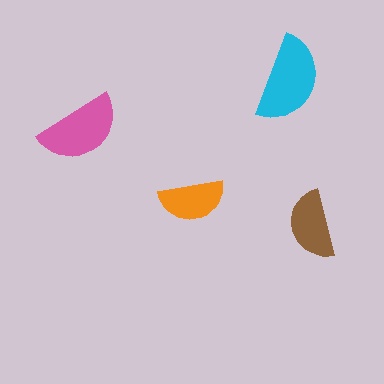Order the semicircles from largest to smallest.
the cyan one, the pink one, the brown one, the orange one.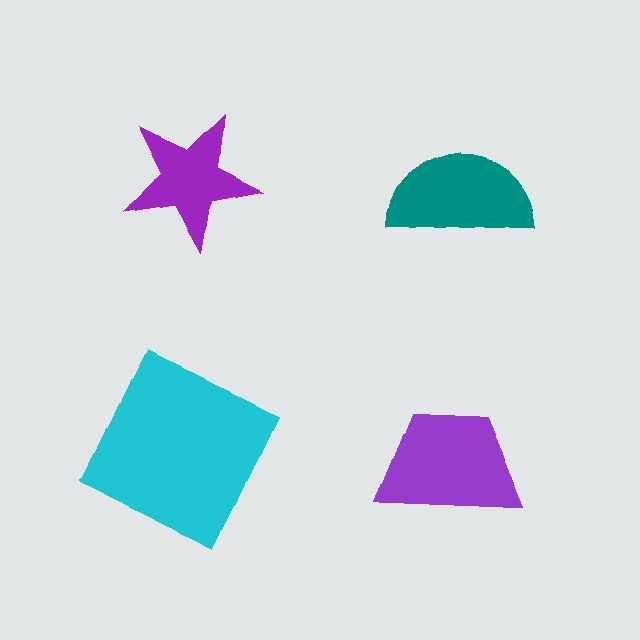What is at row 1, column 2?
A teal semicircle.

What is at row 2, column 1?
A cyan square.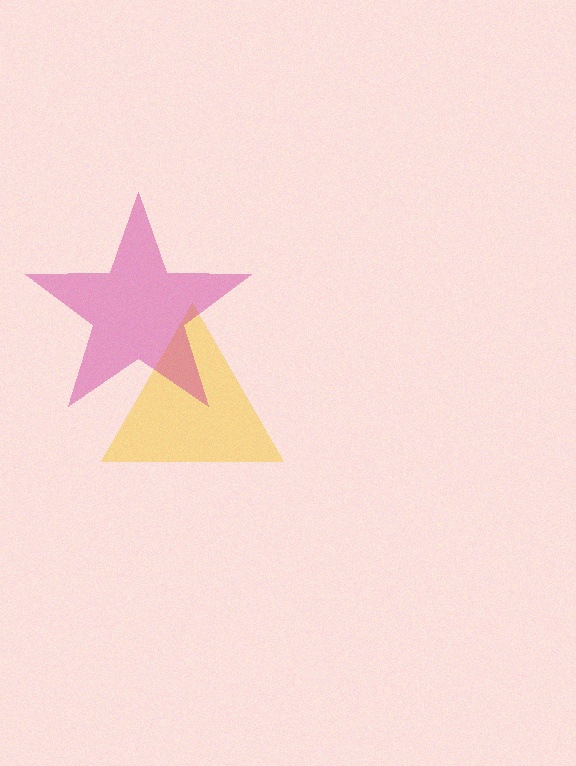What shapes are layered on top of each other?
The layered shapes are: a yellow triangle, a magenta star.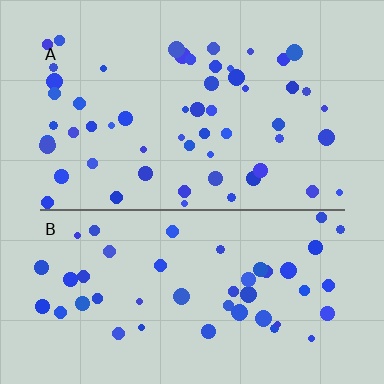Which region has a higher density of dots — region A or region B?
A (the top).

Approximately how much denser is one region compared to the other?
Approximately 1.2× — region A over region B.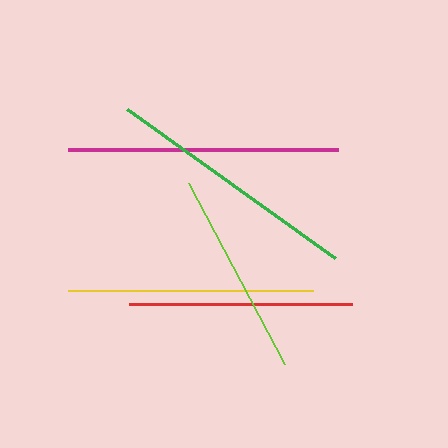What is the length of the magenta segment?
The magenta segment is approximately 269 pixels long.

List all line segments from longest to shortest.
From longest to shortest: magenta, green, yellow, red, lime.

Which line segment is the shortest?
The lime line is the shortest at approximately 204 pixels.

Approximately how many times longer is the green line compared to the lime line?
The green line is approximately 1.2 times the length of the lime line.